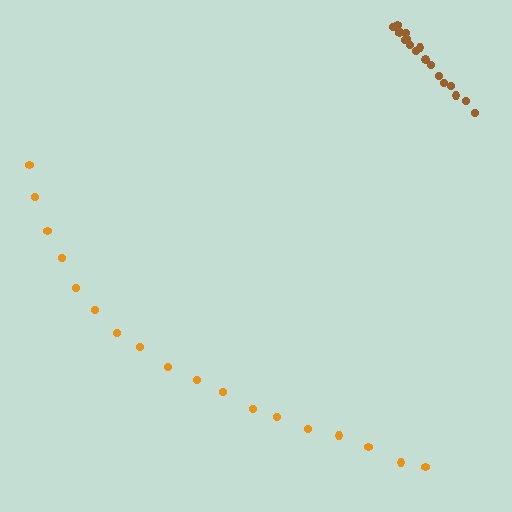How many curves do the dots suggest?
There are 2 distinct paths.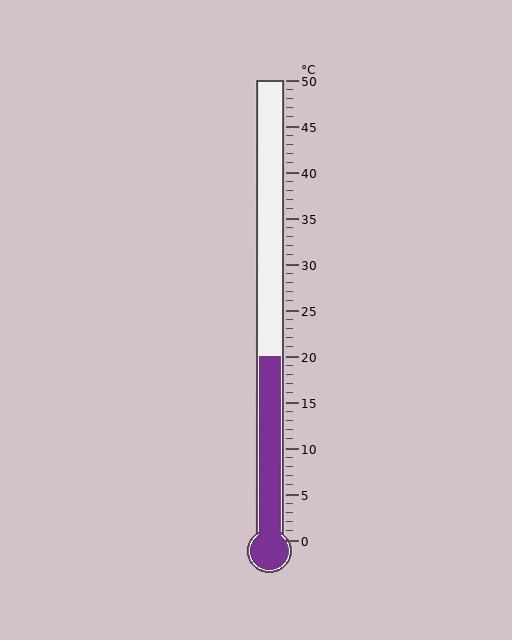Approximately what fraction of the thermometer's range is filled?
The thermometer is filled to approximately 40% of its range.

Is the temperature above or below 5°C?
The temperature is above 5°C.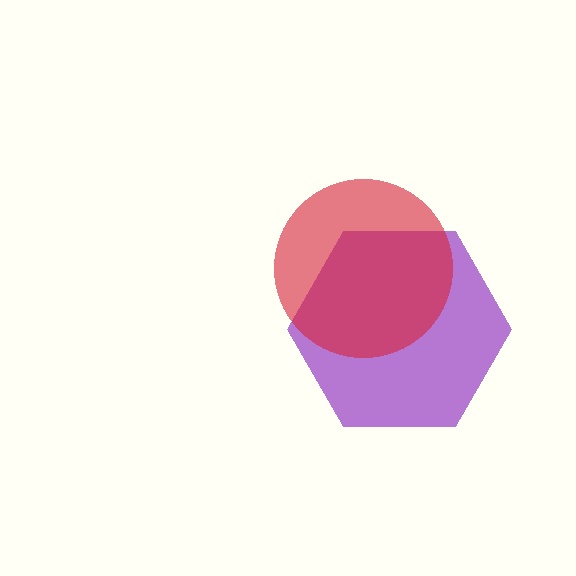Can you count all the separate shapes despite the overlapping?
Yes, there are 2 separate shapes.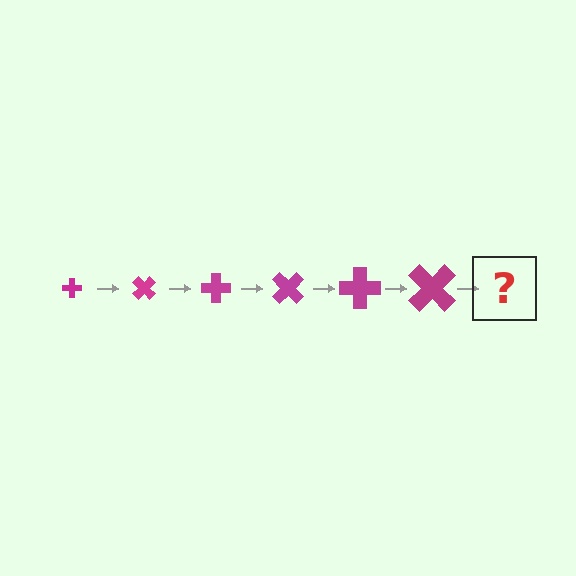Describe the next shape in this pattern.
It should be a cross, larger than the previous one and rotated 270 degrees from the start.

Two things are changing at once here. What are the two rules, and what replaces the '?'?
The two rules are that the cross grows larger each step and it rotates 45 degrees each step. The '?' should be a cross, larger than the previous one and rotated 270 degrees from the start.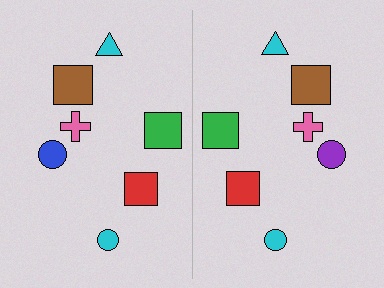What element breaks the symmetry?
The purple circle on the right side breaks the symmetry — its mirror counterpart is blue.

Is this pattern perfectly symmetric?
No, the pattern is not perfectly symmetric. The purple circle on the right side breaks the symmetry — its mirror counterpart is blue.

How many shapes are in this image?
There are 14 shapes in this image.